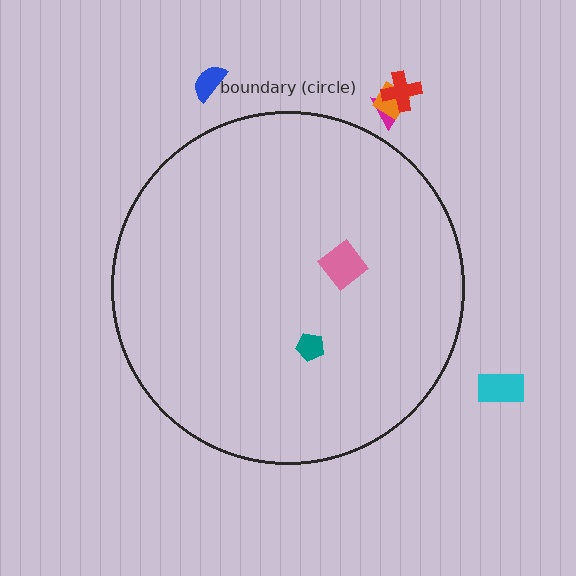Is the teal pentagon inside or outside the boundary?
Inside.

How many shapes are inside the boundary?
2 inside, 5 outside.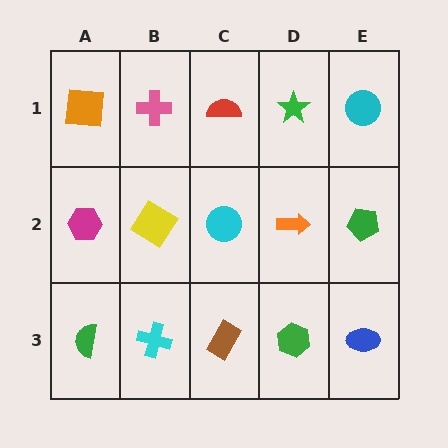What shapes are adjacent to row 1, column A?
A magenta hexagon (row 2, column A), a pink cross (row 1, column B).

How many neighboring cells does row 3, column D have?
3.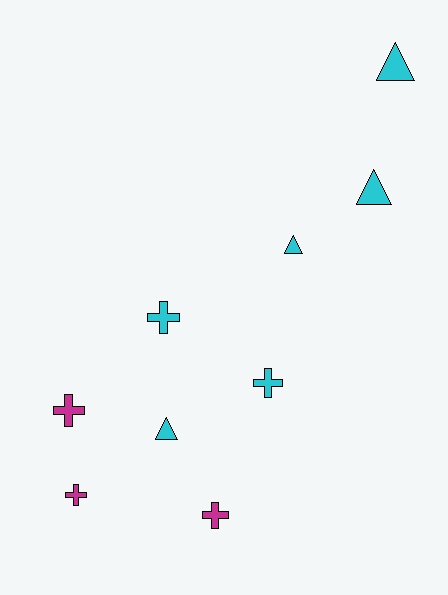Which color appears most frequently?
Cyan, with 6 objects.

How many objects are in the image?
There are 9 objects.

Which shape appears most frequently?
Cross, with 5 objects.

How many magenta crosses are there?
There are 3 magenta crosses.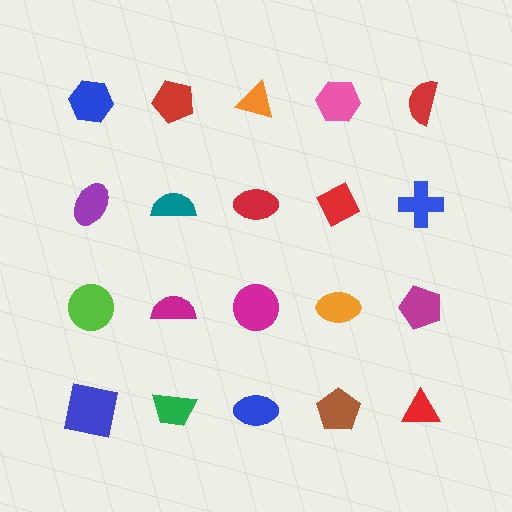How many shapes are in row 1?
5 shapes.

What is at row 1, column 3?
An orange triangle.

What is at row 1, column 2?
A red pentagon.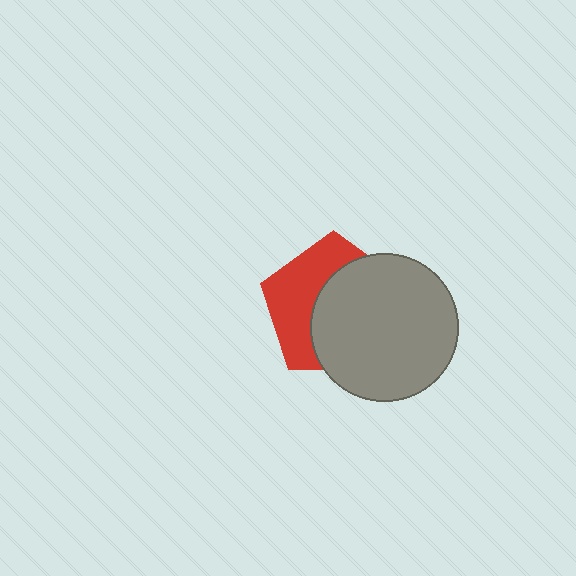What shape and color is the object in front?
The object in front is a gray circle.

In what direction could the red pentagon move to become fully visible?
The red pentagon could move left. That would shift it out from behind the gray circle entirely.